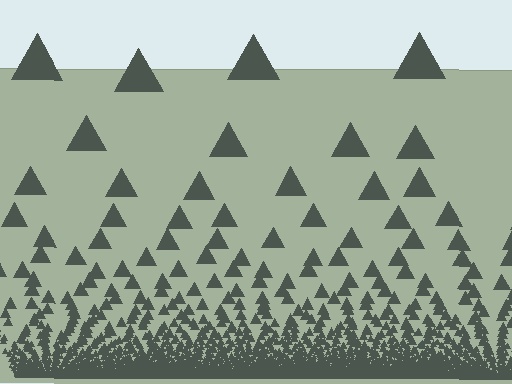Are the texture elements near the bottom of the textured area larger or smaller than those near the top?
Smaller. The gradient is inverted — elements near the bottom are smaller and denser.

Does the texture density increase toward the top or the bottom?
Density increases toward the bottom.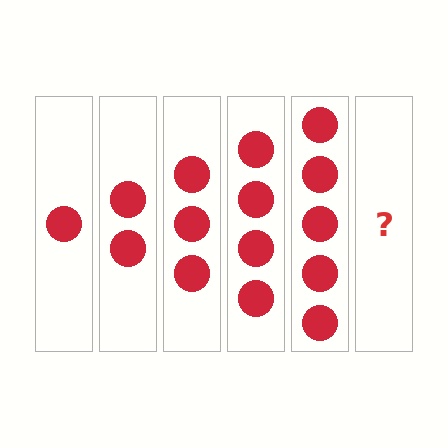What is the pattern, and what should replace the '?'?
The pattern is that each step adds one more circle. The '?' should be 6 circles.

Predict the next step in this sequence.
The next step is 6 circles.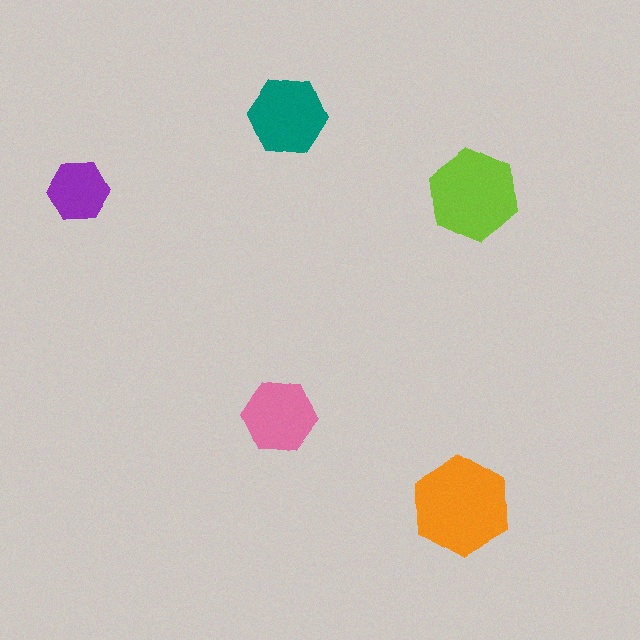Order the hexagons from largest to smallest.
the orange one, the lime one, the teal one, the pink one, the purple one.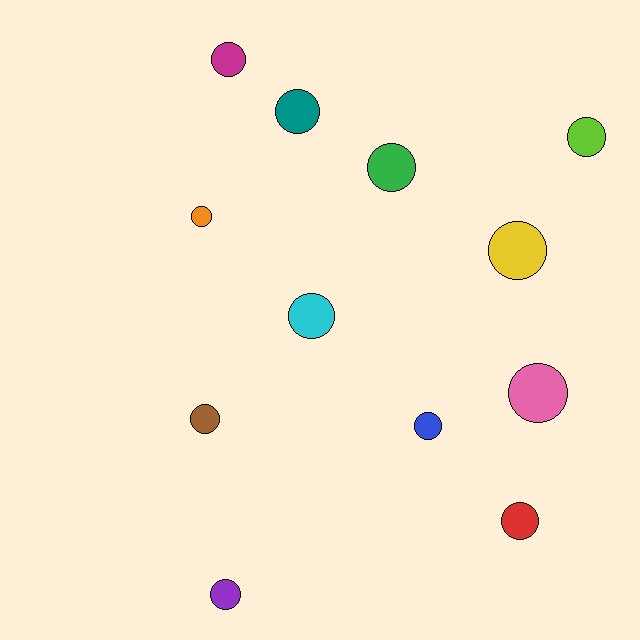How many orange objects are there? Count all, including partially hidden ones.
There is 1 orange object.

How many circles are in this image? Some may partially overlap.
There are 12 circles.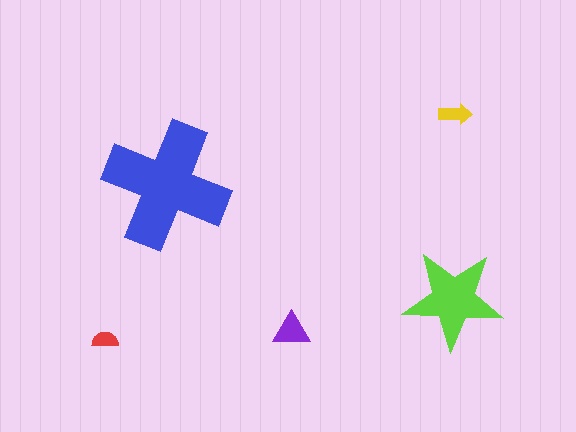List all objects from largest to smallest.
The blue cross, the lime star, the purple triangle, the yellow arrow, the red semicircle.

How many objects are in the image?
There are 5 objects in the image.